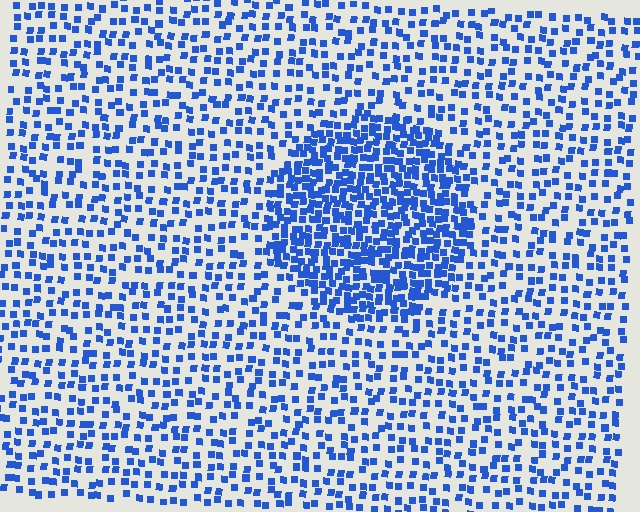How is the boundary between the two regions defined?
The boundary is defined by a change in element density (approximately 2.2x ratio). All elements are the same color, size, and shape.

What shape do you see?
I see a circle.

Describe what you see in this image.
The image contains small blue elements arranged at two different densities. A circle-shaped region is visible where the elements are more densely packed than the surrounding area.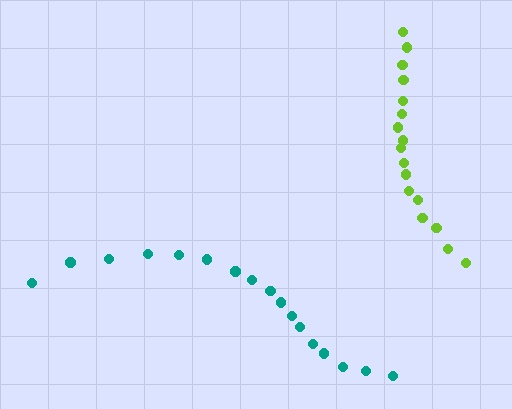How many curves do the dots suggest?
There are 2 distinct paths.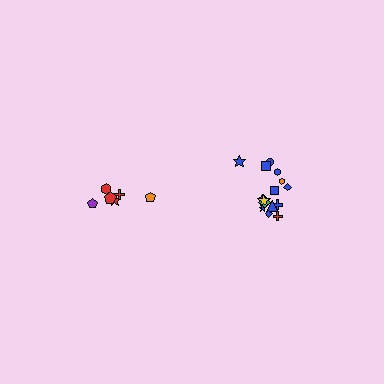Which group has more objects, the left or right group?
The right group.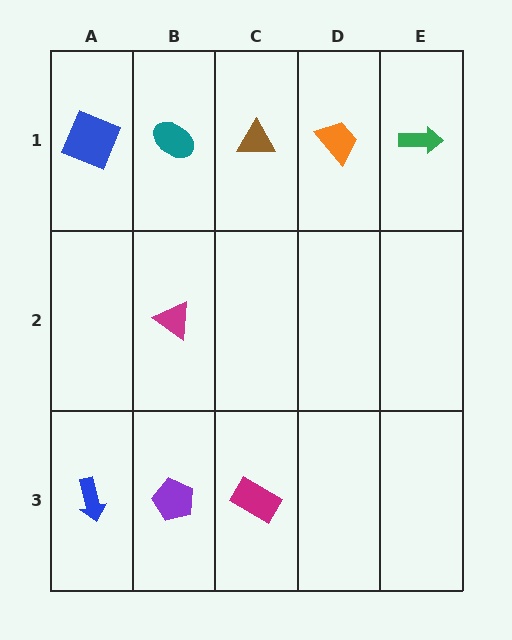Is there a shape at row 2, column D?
No, that cell is empty.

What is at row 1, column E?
A green arrow.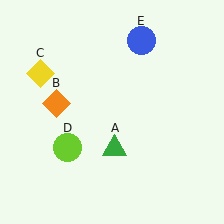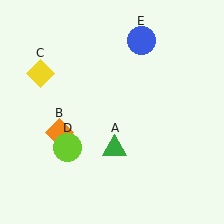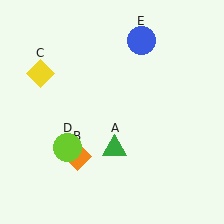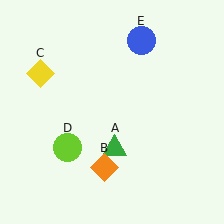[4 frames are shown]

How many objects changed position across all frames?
1 object changed position: orange diamond (object B).